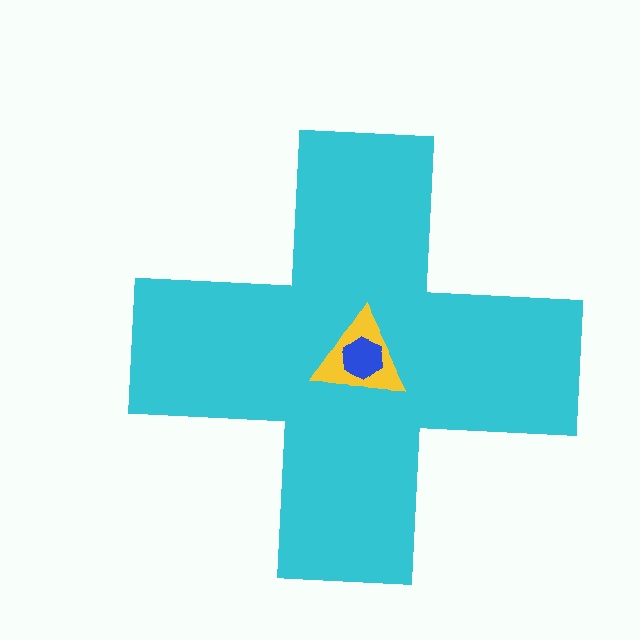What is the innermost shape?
The blue hexagon.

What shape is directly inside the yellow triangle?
The blue hexagon.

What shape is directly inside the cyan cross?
The yellow triangle.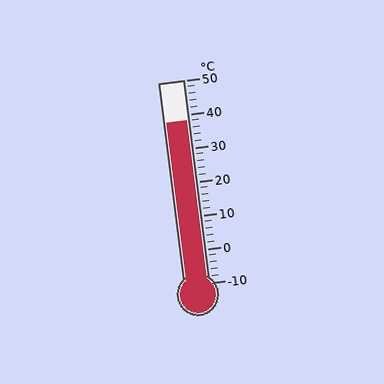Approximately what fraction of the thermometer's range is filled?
The thermometer is filled to approximately 80% of its range.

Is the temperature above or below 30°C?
The temperature is above 30°C.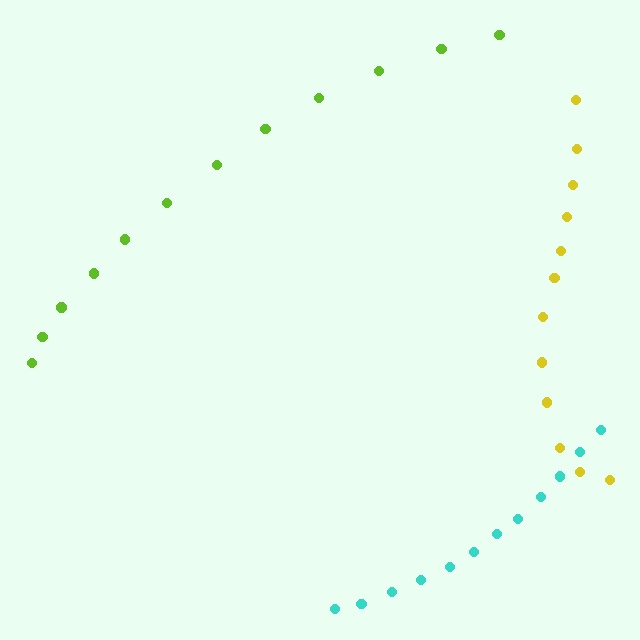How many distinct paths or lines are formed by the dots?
There are 3 distinct paths.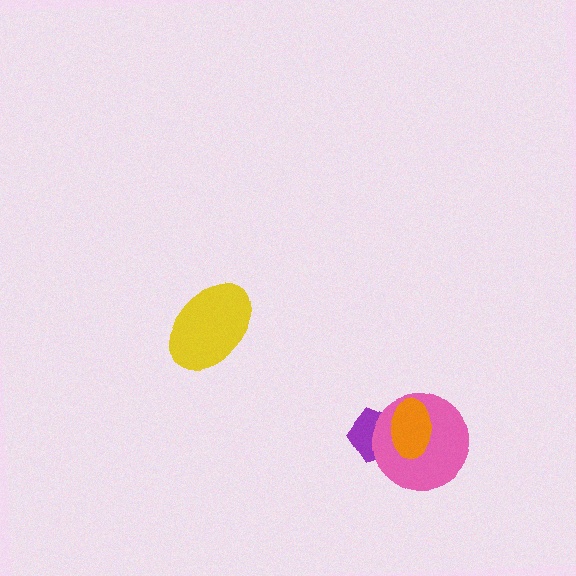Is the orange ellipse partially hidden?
No, no other shape covers it.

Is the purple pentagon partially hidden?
Yes, it is partially covered by another shape.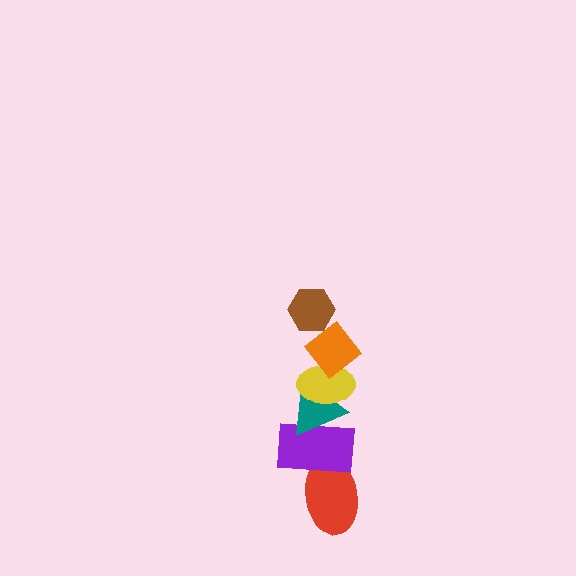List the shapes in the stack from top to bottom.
From top to bottom: the brown hexagon, the orange diamond, the yellow ellipse, the teal triangle, the purple rectangle, the red ellipse.